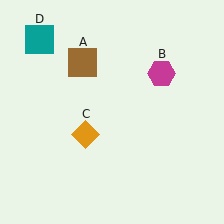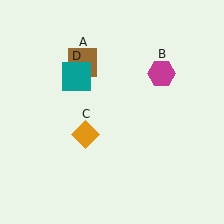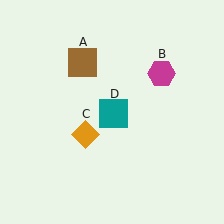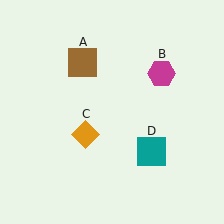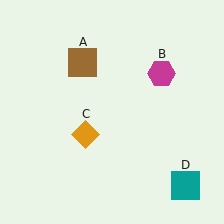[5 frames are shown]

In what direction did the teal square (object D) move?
The teal square (object D) moved down and to the right.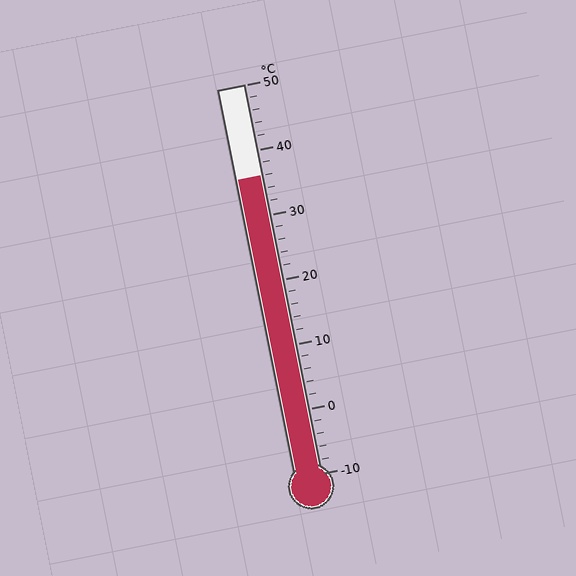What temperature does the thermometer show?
The thermometer shows approximately 36°C.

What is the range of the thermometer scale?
The thermometer scale ranges from -10°C to 50°C.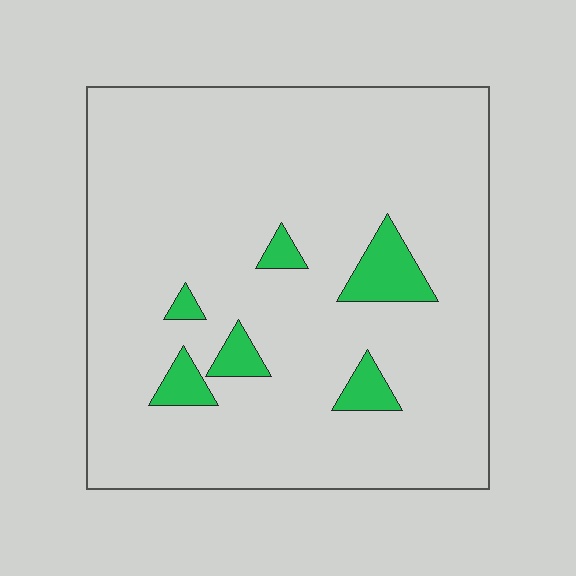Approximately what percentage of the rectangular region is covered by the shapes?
Approximately 10%.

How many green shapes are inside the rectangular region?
6.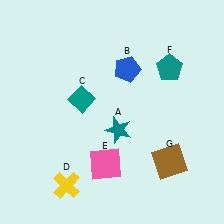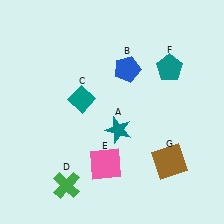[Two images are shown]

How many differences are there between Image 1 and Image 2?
There is 1 difference between the two images.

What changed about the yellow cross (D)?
In Image 1, D is yellow. In Image 2, it changed to green.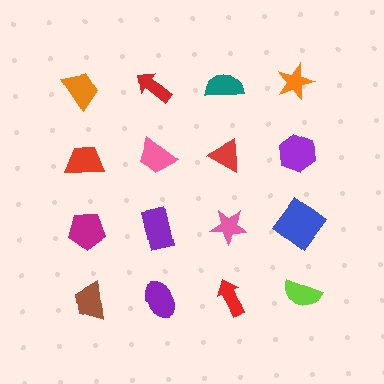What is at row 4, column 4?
A lime semicircle.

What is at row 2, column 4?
A purple hexagon.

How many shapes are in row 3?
4 shapes.